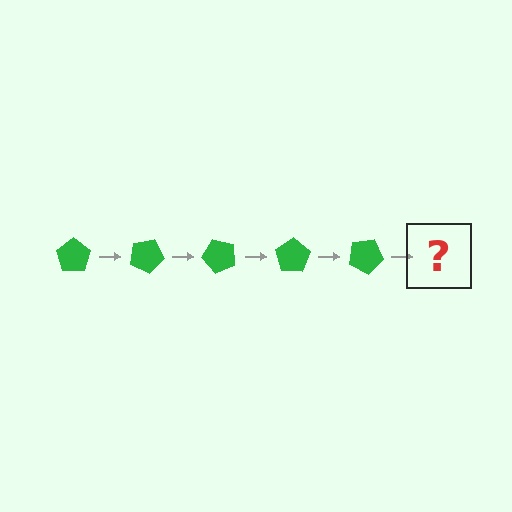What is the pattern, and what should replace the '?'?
The pattern is that the pentagon rotates 25 degrees each step. The '?' should be a green pentagon rotated 125 degrees.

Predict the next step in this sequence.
The next step is a green pentagon rotated 125 degrees.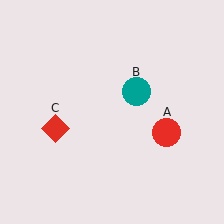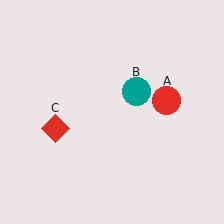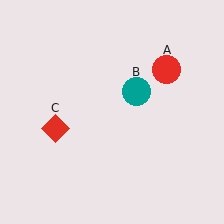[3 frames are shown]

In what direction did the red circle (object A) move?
The red circle (object A) moved up.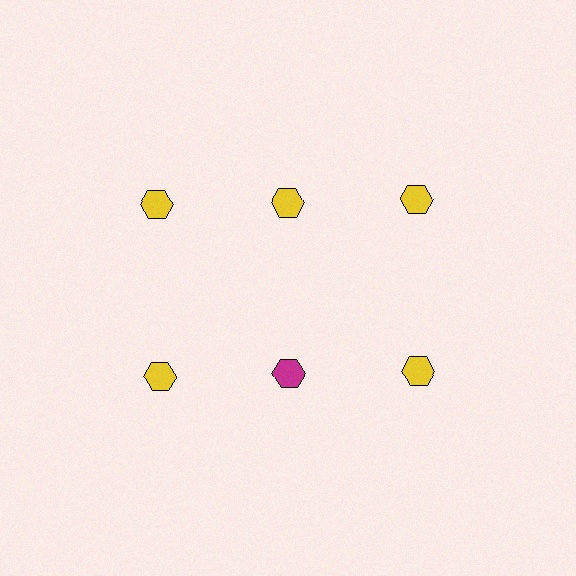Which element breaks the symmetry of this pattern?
The magenta hexagon in the second row, second from left column breaks the symmetry. All other shapes are yellow hexagons.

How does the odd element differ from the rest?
It has a different color: magenta instead of yellow.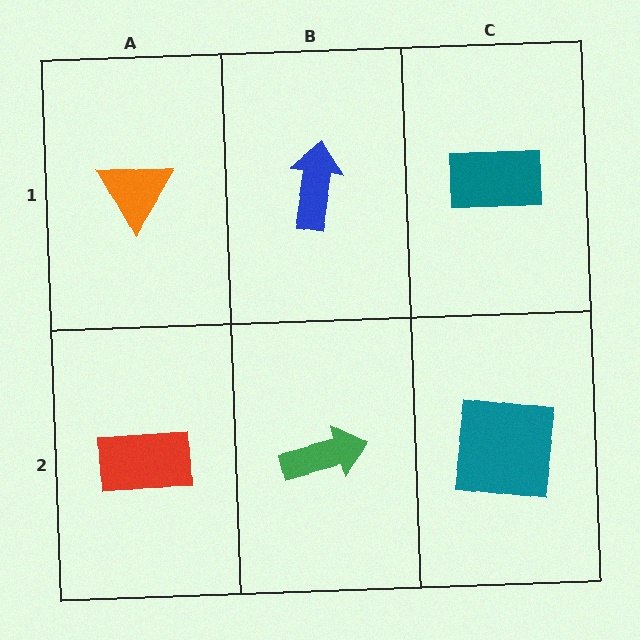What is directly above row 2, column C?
A teal rectangle.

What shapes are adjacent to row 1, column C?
A teal square (row 2, column C), a blue arrow (row 1, column B).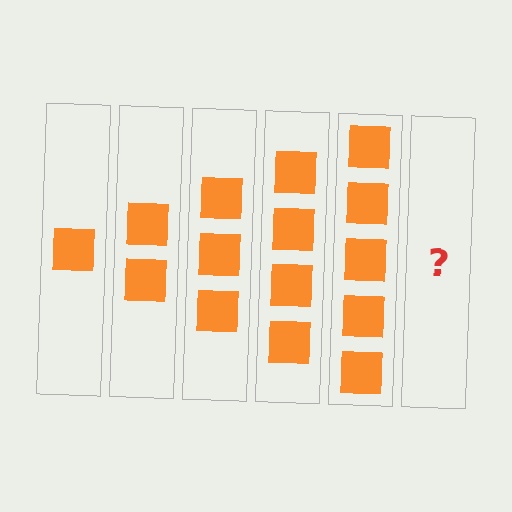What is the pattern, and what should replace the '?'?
The pattern is that each step adds one more square. The '?' should be 6 squares.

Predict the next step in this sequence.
The next step is 6 squares.